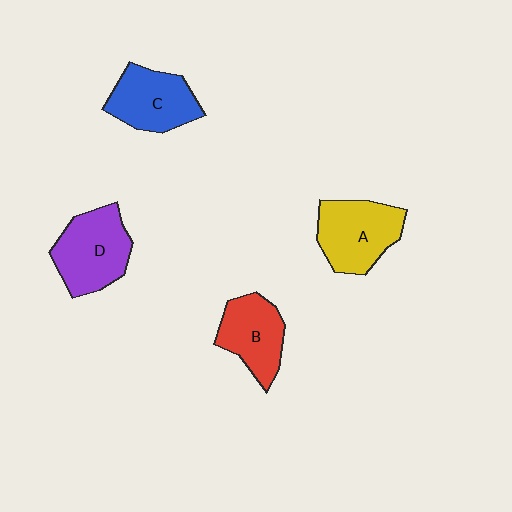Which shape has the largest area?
Shape D (purple).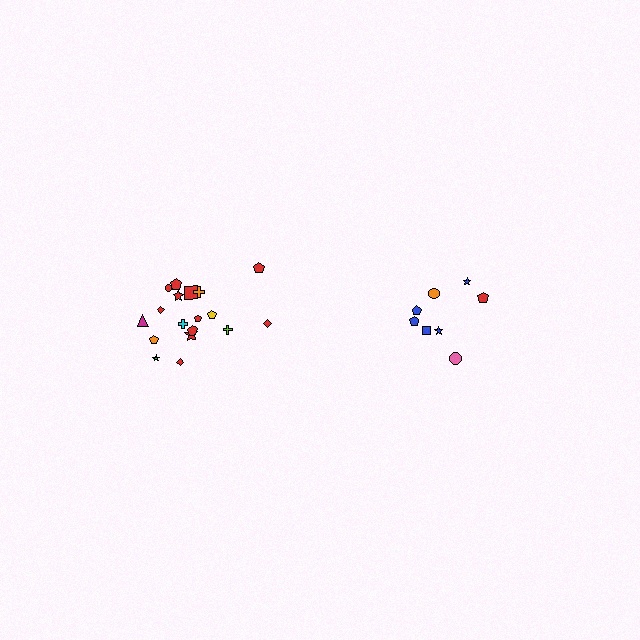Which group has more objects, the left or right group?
The left group.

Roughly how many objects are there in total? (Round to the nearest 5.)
Roughly 25 objects in total.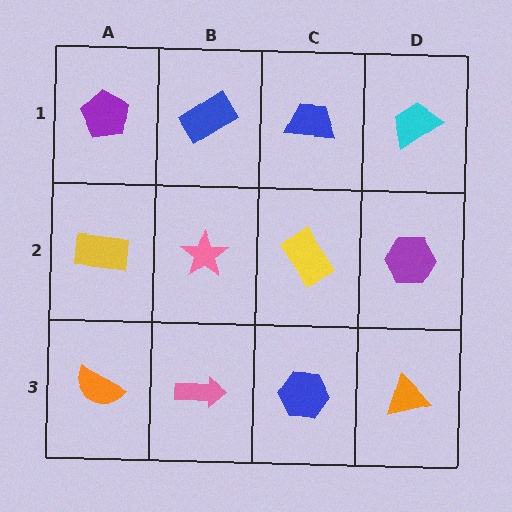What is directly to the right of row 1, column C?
A cyan trapezoid.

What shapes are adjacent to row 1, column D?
A purple hexagon (row 2, column D), a blue trapezoid (row 1, column C).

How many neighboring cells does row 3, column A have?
2.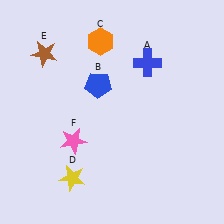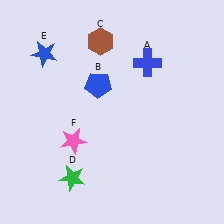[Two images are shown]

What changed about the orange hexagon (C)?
In Image 1, C is orange. In Image 2, it changed to brown.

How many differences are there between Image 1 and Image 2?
There are 3 differences between the two images.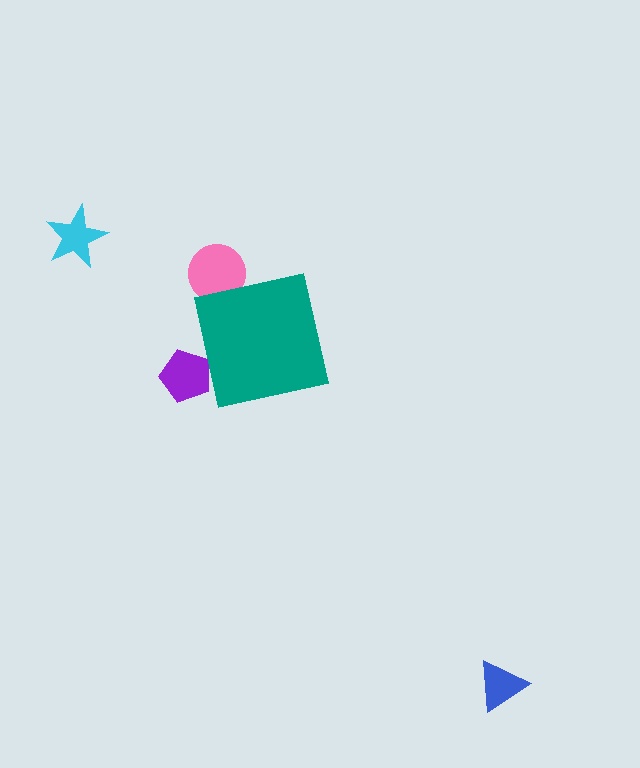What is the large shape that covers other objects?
A teal square.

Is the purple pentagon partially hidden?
Yes, the purple pentagon is partially hidden behind the teal square.